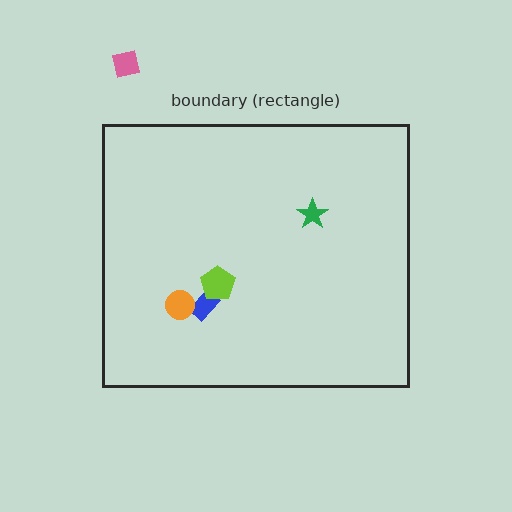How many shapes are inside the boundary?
4 inside, 1 outside.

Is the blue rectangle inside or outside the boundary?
Inside.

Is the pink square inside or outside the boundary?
Outside.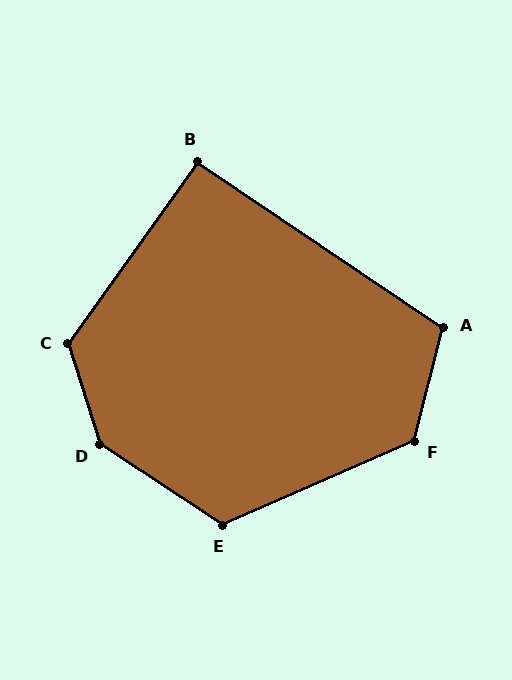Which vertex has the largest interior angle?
D, at approximately 141 degrees.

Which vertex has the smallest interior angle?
B, at approximately 91 degrees.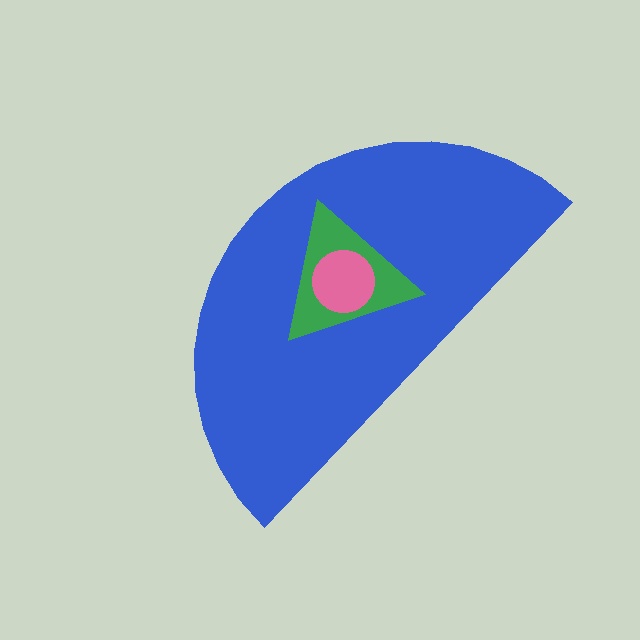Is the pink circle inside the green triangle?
Yes.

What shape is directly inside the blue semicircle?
The green triangle.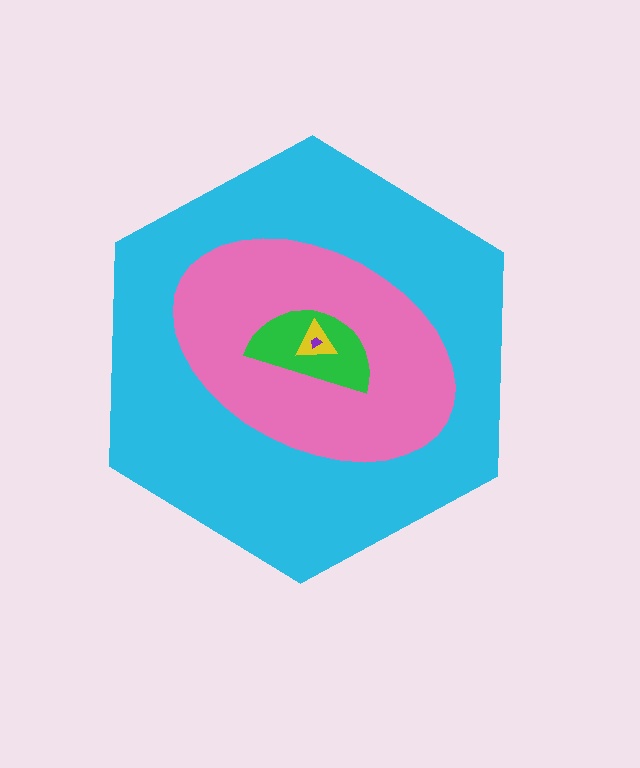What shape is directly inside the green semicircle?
The yellow triangle.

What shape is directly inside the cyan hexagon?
The pink ellipse.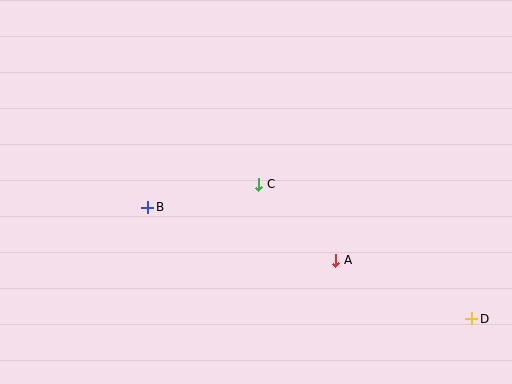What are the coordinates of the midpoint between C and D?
The midpoint between C and D is at (365, 252).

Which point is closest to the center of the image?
Point C at (259, 184) is closest to the center.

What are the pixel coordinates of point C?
Point C is at (259, 184).